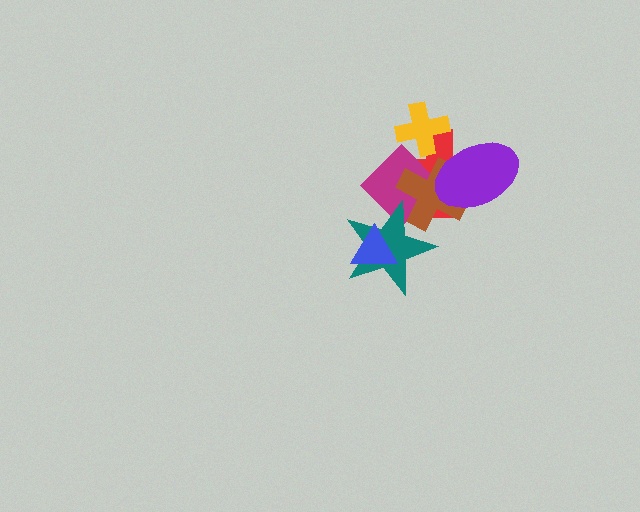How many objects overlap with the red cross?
4 objects overlap with the red cross.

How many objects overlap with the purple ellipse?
3 objects overlap with the purple ellipse.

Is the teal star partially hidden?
Yes, it is partially covered by another shape.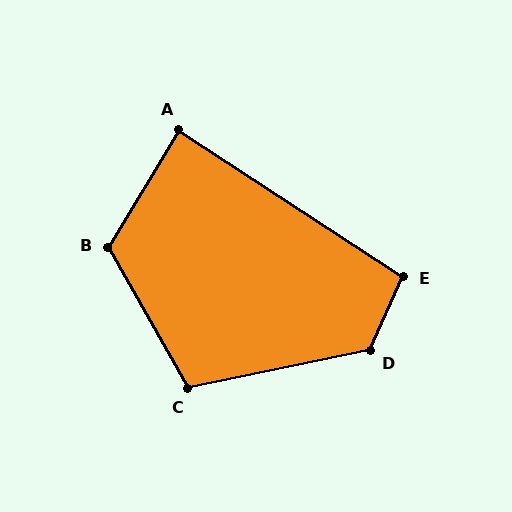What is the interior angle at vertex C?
Approximately 108 degrees (obtuse).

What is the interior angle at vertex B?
Approximately 119 degrees (obtuse).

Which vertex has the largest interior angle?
D, at approximately 125 degrees.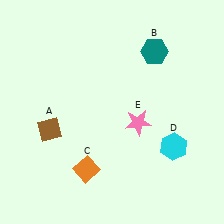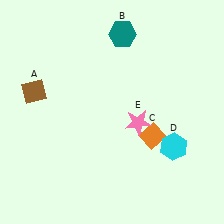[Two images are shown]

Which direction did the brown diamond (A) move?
The brown diamond (A) moved up.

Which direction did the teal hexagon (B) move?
The teal hexagon (B) moved left.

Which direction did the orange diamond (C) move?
The orange diamond (C) moved right.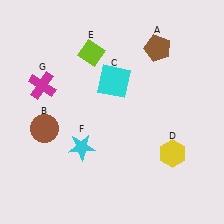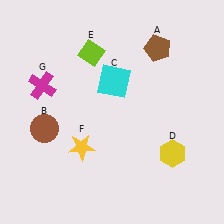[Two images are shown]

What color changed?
The star (F) changed from cyan in Image 1 to yellow in Image 2.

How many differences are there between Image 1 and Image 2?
There is 1 difference between the two images.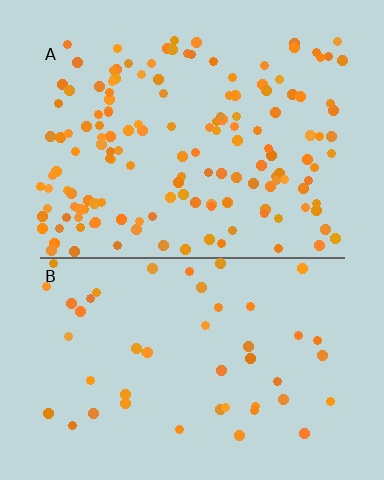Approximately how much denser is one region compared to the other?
Approximately 3.2× — region A over region B.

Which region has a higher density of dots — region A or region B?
A (the top).